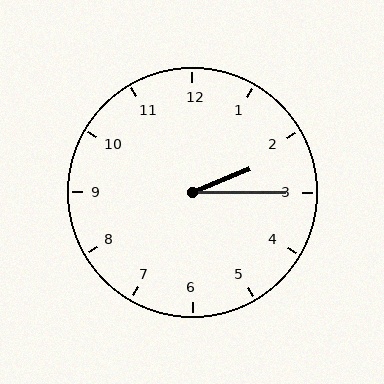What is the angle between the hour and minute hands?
Approximately 22 degrees.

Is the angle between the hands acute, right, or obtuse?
It is acute.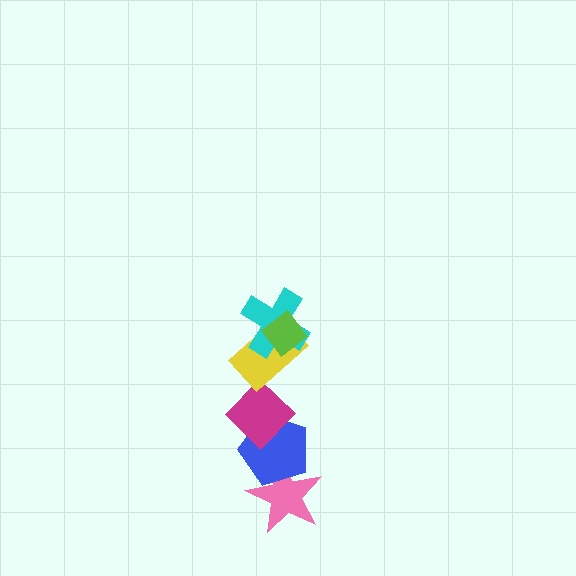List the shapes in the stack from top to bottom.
From top to bottom: the lime diamond, the cyan cross, the yellow rectangle, the magenta diamond, the blue pentagon, the pink star.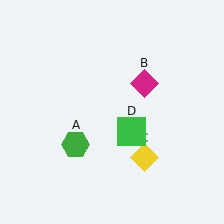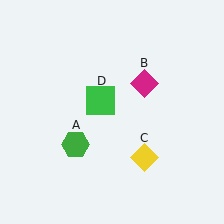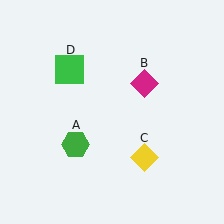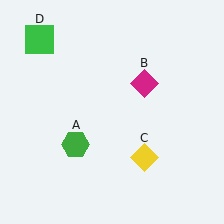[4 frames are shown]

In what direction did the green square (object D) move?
The green square (object D) moved up and to the left.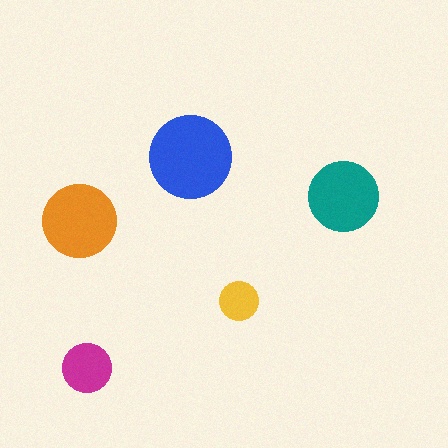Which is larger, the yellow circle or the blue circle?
The blue one.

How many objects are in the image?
There are 5 objects in the image.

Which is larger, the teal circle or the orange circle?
The orange one.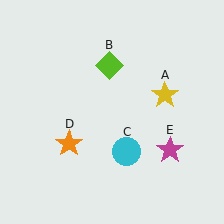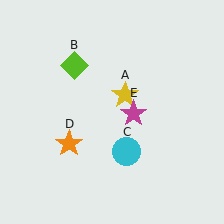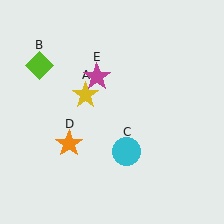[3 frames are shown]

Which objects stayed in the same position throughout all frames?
Cyan circle (object C) and orange star (object D) remained stationary.